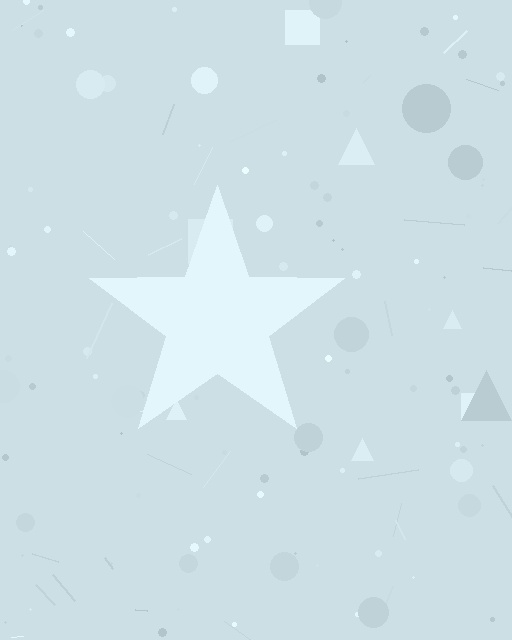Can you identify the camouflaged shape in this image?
The camouflaged shape is a star.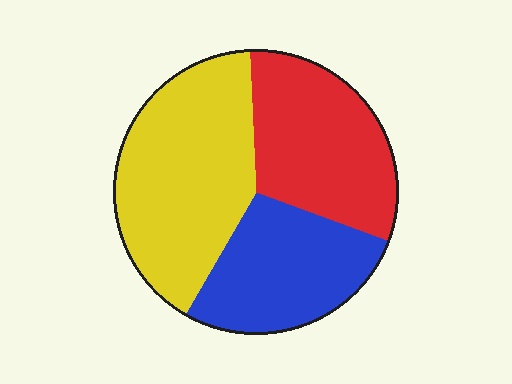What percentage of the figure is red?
Red takes up between a sixth and a third of the figure.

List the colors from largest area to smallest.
From largest to smallest: yellow, red, blue.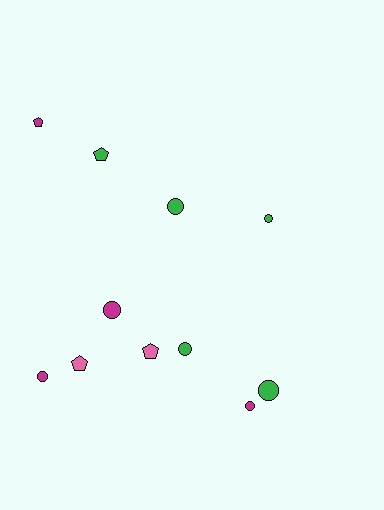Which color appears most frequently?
Green, with 5 objects.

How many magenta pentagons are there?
There is 1 magenta pentagon.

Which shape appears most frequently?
Circle, with 7 objects.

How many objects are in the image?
There are 11 objects.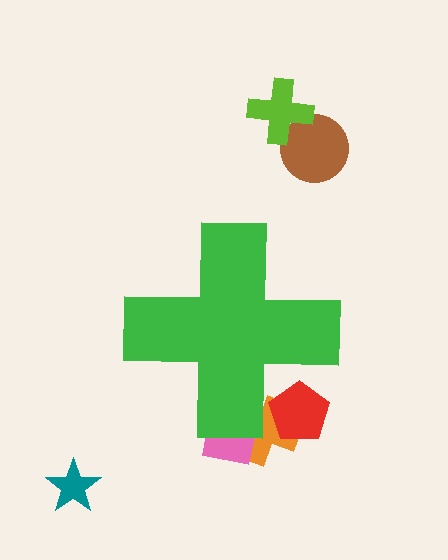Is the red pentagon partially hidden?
Yes, the red pentagon is partially hidden behind the green cross.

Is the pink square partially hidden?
Yes, the pink square is partially hidden behind the green cross.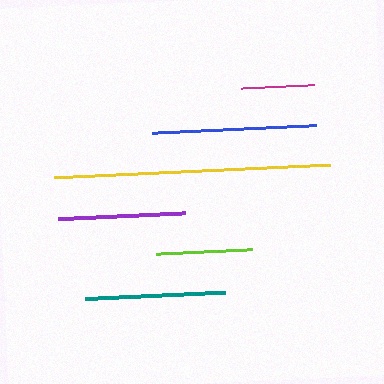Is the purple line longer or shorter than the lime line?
The purple line is longer than the lime line.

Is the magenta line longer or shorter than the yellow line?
The yellow line is longer than the magenta line.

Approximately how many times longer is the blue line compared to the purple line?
The blue line is approximately 1.3 times the length of the purple line.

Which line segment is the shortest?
The magenta line is the shortest at approximately 73 pixels.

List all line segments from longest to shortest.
From longest to shortest: yellow, blue, teal, purple, lime, magenta.